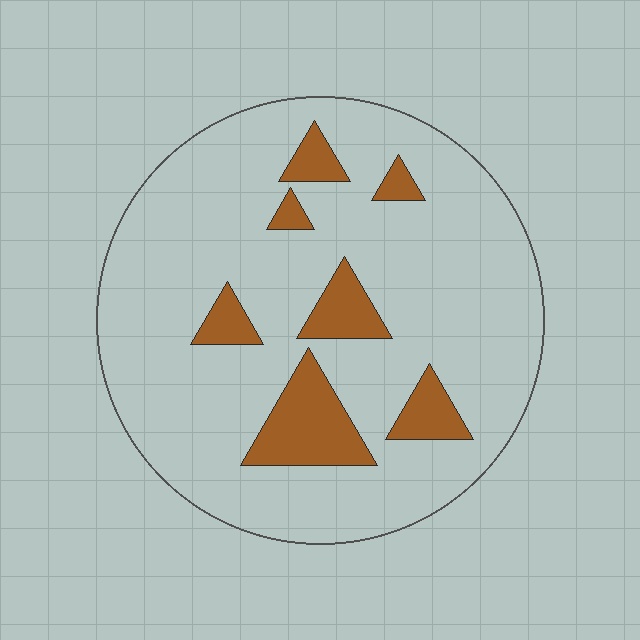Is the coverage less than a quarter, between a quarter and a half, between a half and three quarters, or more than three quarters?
Less than a quarter.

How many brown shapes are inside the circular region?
7.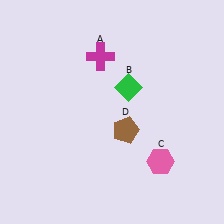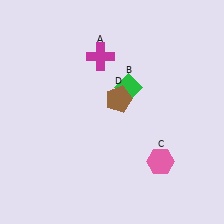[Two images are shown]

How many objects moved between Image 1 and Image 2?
1 object moved between the two images.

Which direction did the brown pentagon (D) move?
The brown pentagon (D) moved up.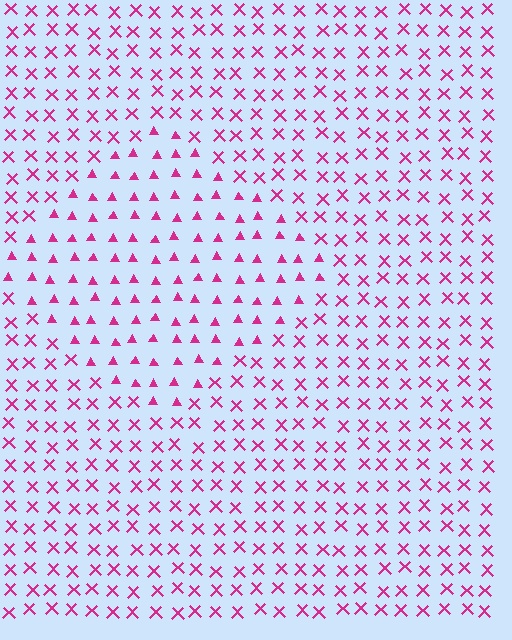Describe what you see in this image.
The image is filled with small magenta elements arranged in a uniform grid. A diamond-shaped region contains triangles, while the surrounding area contains X marks. The boundary is defined purely by the change in element shape.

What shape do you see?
I see a diamond.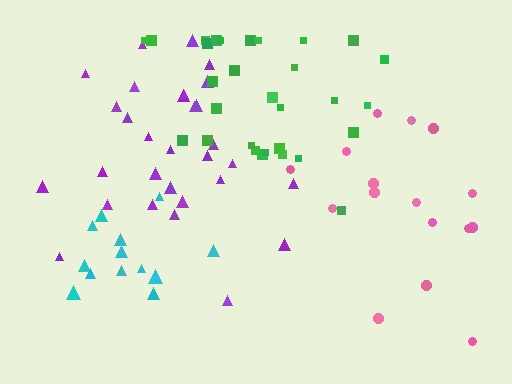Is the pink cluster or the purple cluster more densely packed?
Purple.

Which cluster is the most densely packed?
Cyan.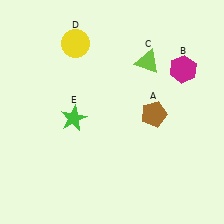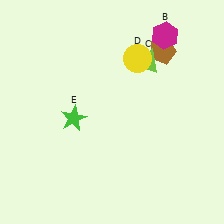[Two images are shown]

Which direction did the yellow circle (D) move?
The yellow circle (D) moved right.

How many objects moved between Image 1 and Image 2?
3 objects moved between the two images.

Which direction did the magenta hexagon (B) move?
The magenta hexagon (B) moved up.